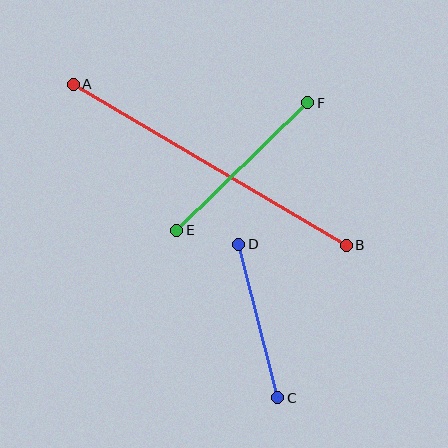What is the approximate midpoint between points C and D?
The midpoint is at approximately (258, 321) pixels.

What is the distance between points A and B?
The distance is approximately 317 pixels.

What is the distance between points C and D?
The distance is approximately 158 pixels.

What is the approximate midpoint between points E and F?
The midpoint is at approximately (242, 166) pixels.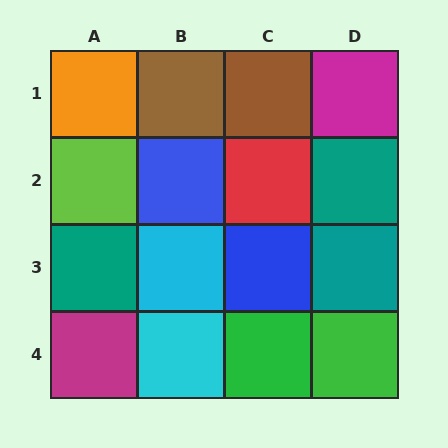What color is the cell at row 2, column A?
Lime.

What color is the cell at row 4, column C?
Green.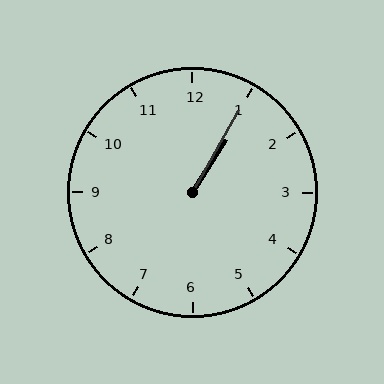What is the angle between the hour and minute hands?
Approximately 2 degrees.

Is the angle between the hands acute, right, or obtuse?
It is acute.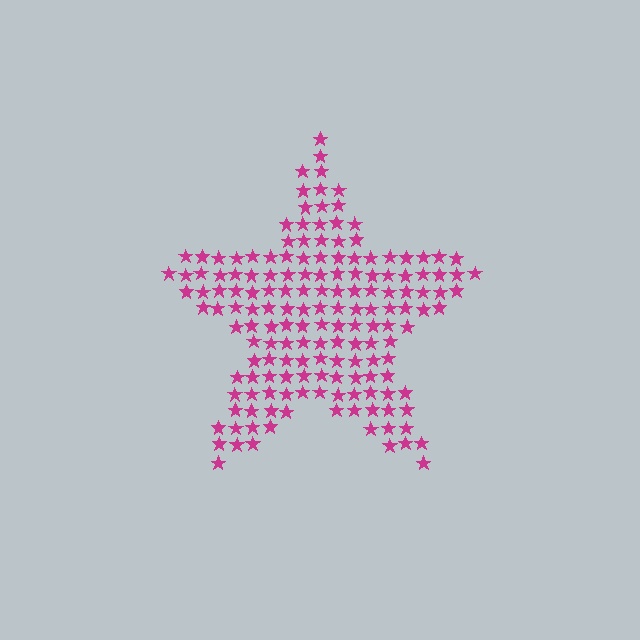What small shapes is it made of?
It is made of small stars.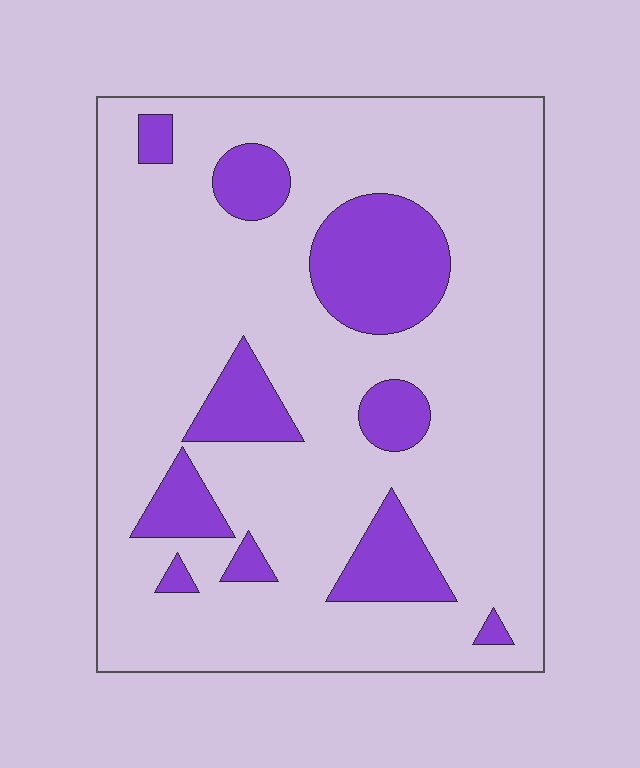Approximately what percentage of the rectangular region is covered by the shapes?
Approximately 20%.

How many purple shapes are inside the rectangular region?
10.